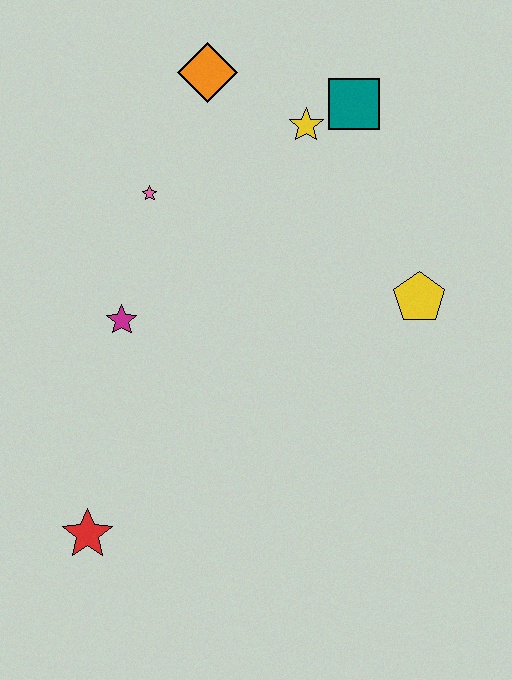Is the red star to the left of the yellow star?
Yes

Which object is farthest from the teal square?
The red star is farthest from the teal square.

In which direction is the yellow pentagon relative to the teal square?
The yellow pentagon is below the teal square.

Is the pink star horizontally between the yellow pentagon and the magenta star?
Yes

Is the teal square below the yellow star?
No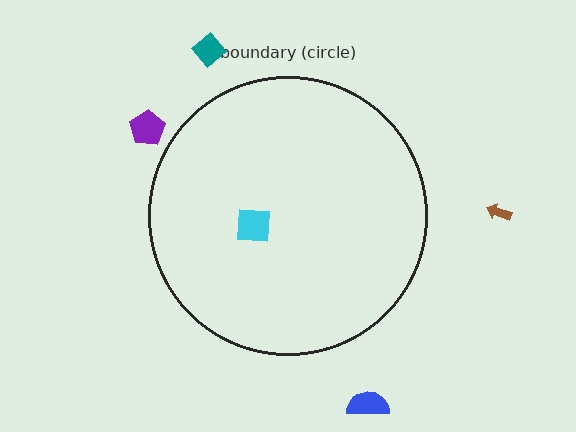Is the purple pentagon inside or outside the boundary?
Outside.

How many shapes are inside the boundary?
1 inside, 4 outside.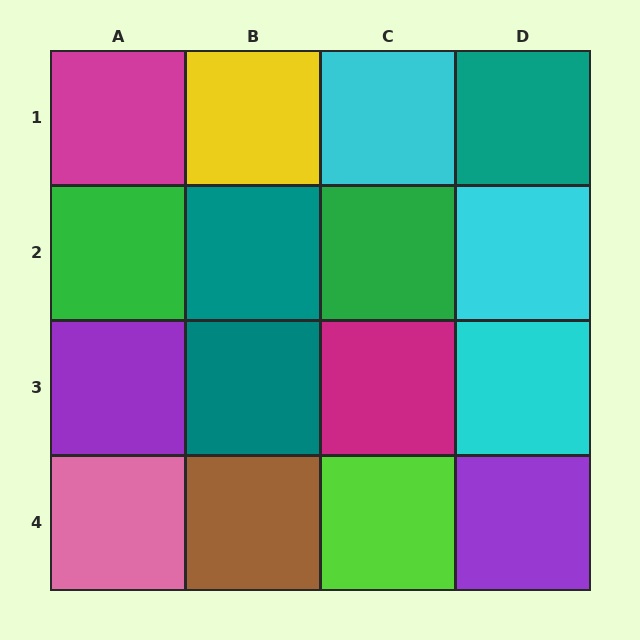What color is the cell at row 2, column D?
Cyan.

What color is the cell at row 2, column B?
Teal.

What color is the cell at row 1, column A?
Magenta.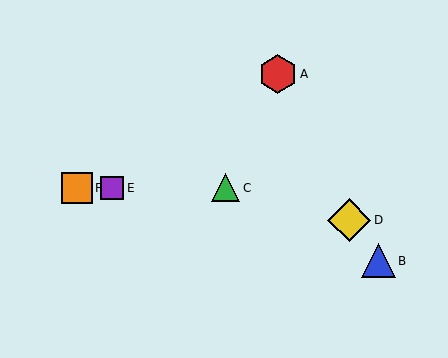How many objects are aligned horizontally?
3 objects (C, E, F) are aligned horizontally.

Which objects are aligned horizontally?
Objects C, E, F are aligned horizontally.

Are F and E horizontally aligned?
Yes, both are at y≈188.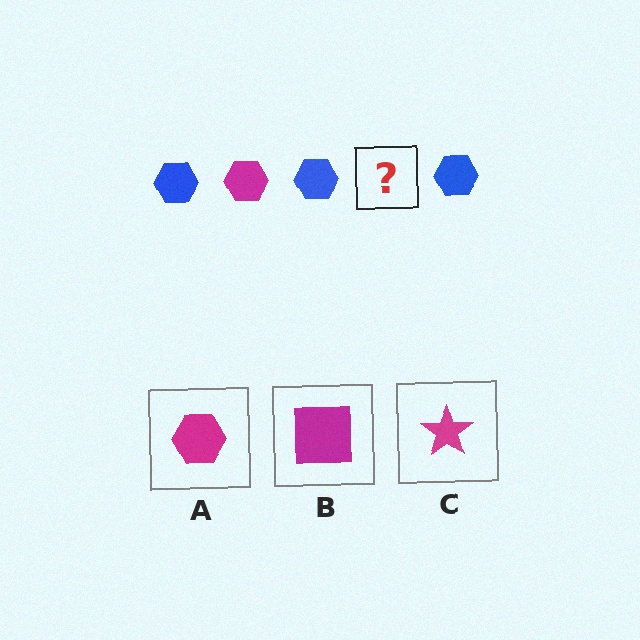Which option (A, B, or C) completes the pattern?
A.